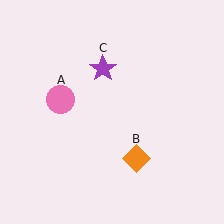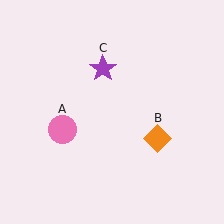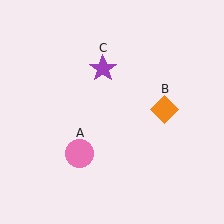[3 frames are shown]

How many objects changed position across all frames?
2 objects changed position: pink circle (object A), orange diamond (object B).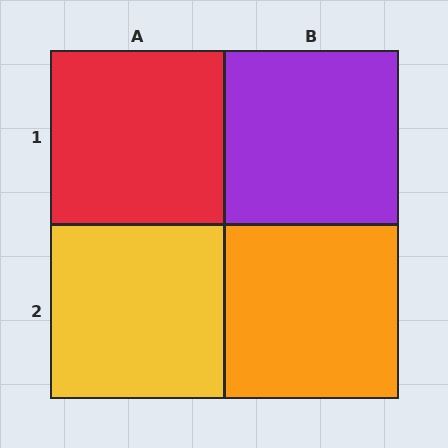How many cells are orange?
1 cell is orange.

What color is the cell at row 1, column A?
Red.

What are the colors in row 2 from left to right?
Yellow, orange.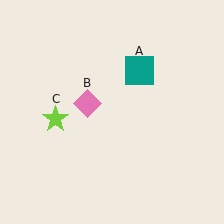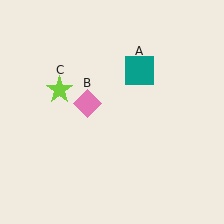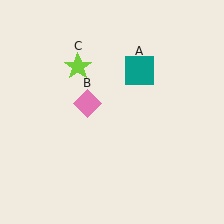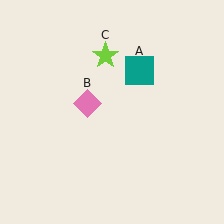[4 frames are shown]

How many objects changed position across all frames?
1 object changed position: lime star (object C).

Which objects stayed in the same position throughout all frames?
Teal square (object A) and pink diamond (object B) remained stationary.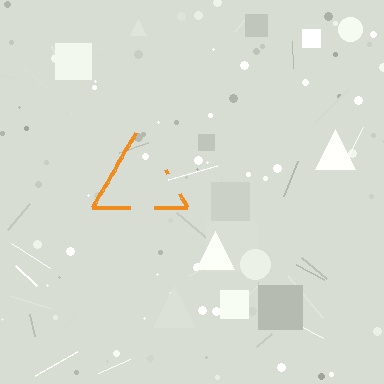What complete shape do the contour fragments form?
The contour fragments form a triangle.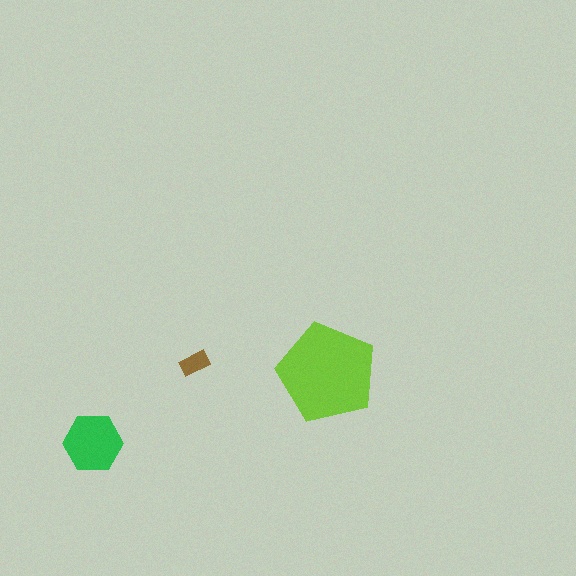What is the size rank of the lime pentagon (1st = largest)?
1st.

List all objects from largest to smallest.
The lime pentagon, the green hexagon, the brown rectangle.